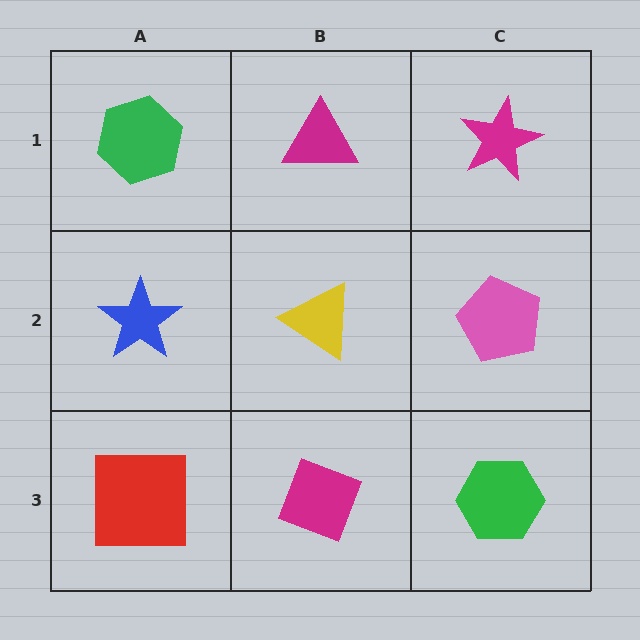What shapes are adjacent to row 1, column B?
A yellow triangle (row 2, column B), a green hexagon (row 1, column A), a magenta star (row 1, column C).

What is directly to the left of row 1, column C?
A magenta triangle.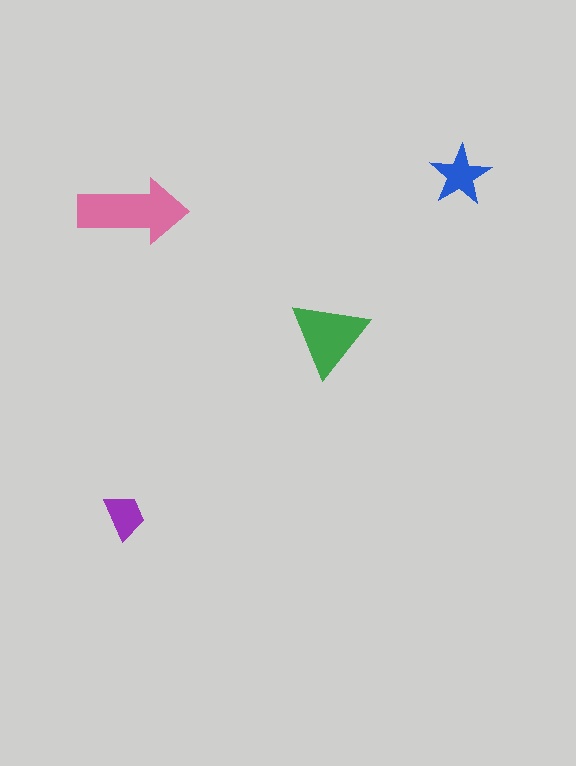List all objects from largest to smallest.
The pink arrow, the green triangle, the blue star, the purple trapezoid.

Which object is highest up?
The blue star is topmost.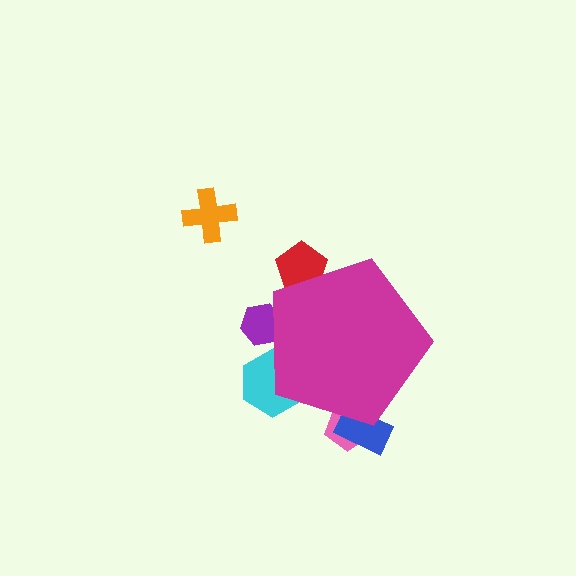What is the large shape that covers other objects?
A magenta pentagon.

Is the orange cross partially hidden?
No, the orange cross is fully visible.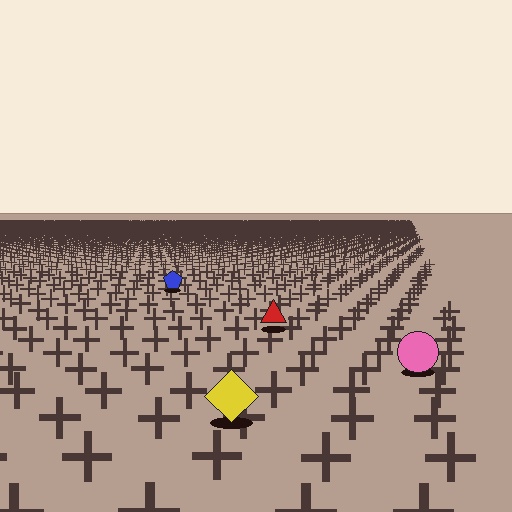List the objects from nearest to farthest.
From nearest to farthest: the yellow diamond, the pink circle, the red triangle, the blue pentagon.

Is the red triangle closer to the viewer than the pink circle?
No. The pink circle is closer — you can tell from the texture gradient: the ground texture is coarser near it.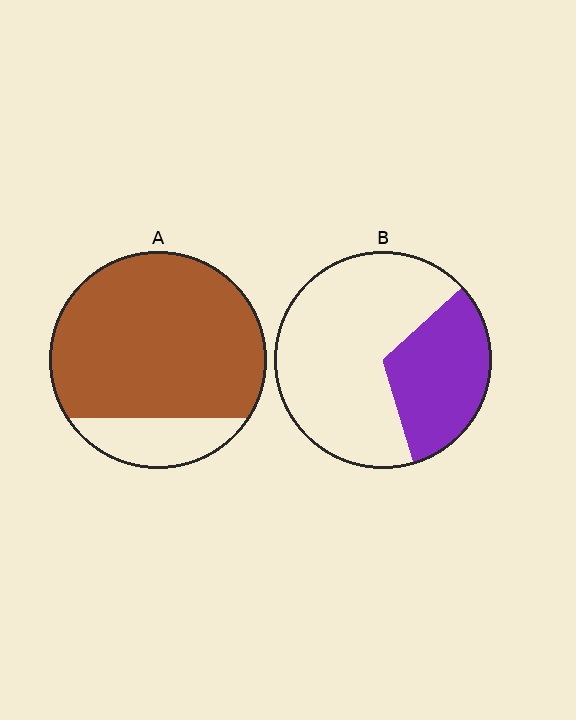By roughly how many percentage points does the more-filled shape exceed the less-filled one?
By roughly 50 percentage points (A over B).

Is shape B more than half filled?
No.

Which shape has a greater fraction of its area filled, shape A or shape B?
Shape A.